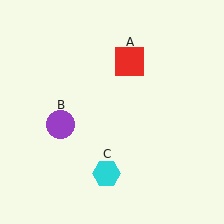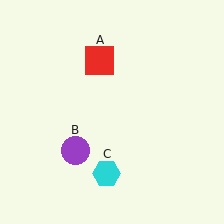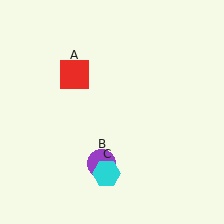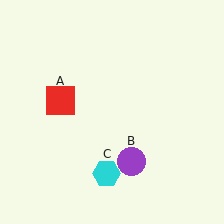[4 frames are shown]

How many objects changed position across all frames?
2 objects changed position: red square (object A), purple circle (object B).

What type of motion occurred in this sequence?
The red square (object A), purple circle (object B) rotated counterclockwise around the center of the scene.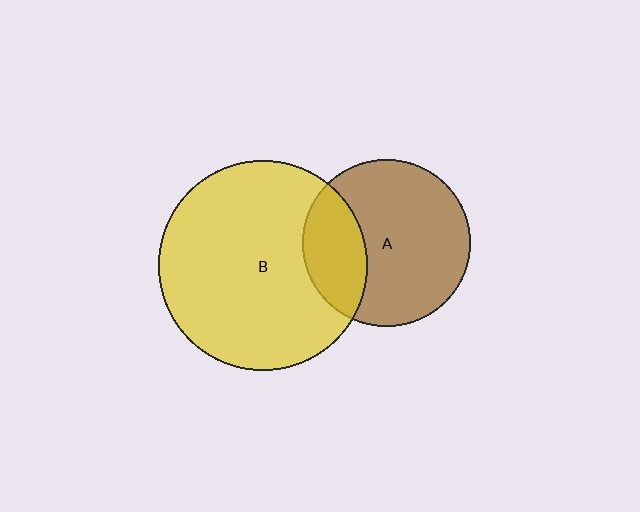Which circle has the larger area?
Circle B (yellow).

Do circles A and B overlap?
Yes.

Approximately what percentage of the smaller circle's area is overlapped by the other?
Approximately 30%.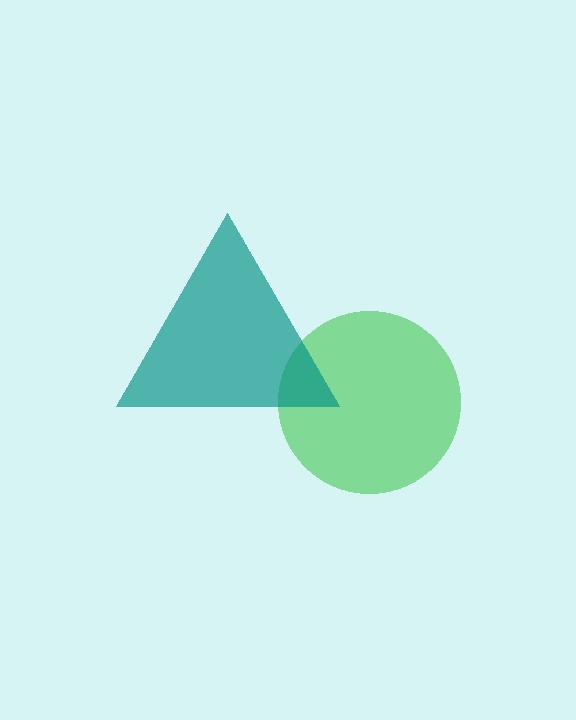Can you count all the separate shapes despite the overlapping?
Yes, there are 2 separate shapes.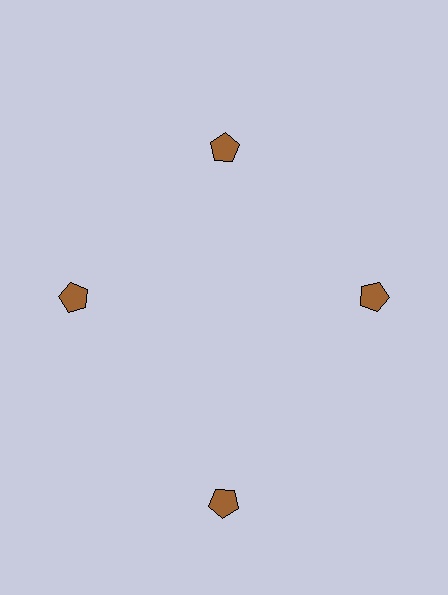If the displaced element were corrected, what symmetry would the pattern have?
It would have 4-fold rotational symmetry — the pattern would map onto itself every 90 degrees.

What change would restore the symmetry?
The symmetry would be restored by moving it inward, back onto the ring so that all 4 pentagons sit at equal angles and equal distance from the center.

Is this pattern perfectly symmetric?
No. The 4 brown pentagons are arranged in a ring, but one element near the 6 o'clock position is pushed outward from the center, breaking the 4-fold rotational symmetry.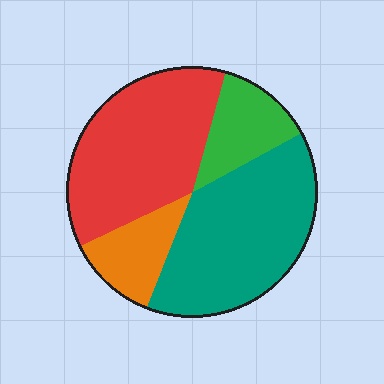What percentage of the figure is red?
Red covers around 35% of the figure.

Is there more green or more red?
Red.